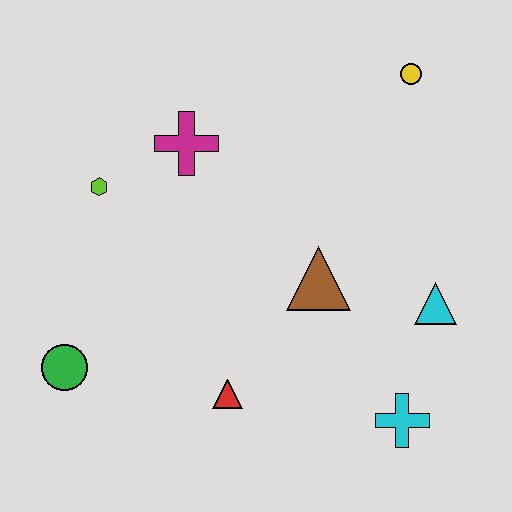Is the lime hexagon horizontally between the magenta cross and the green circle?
Yes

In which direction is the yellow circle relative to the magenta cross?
The yellow circle is to the right of the magenta cross.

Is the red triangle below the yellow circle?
Yes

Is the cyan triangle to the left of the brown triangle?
No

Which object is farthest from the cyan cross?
The lime hexagon is farthest from the cyan cross.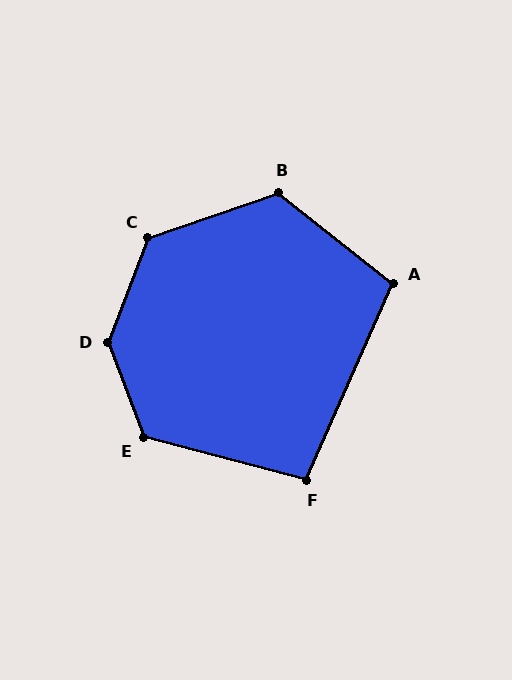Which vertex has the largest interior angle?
D, at approximately 138 degrees.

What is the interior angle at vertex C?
Approximately 130 degrees (obtuse).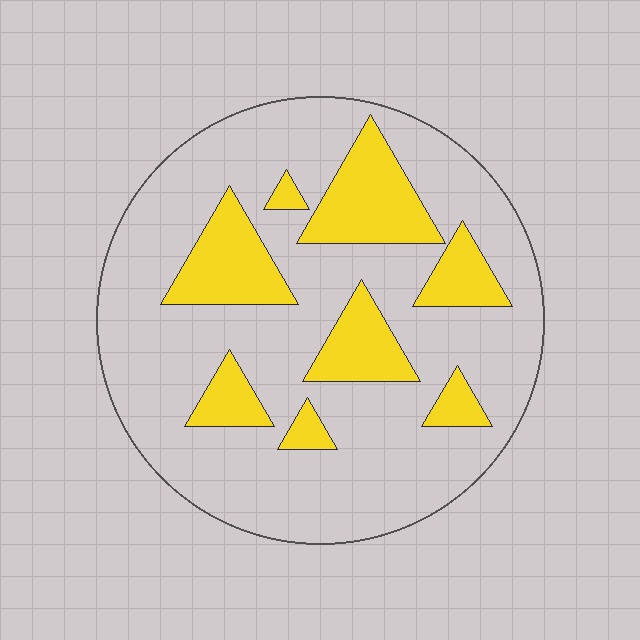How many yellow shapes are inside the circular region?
8.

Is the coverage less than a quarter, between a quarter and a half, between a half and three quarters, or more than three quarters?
Less than a quarter.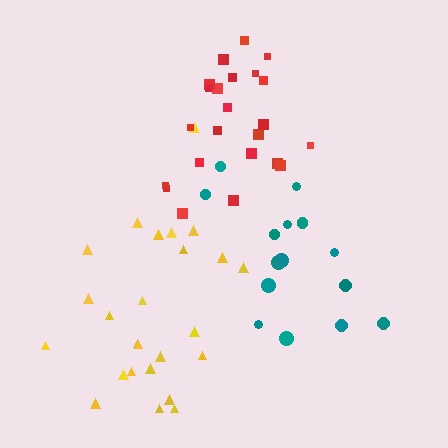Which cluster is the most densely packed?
Red.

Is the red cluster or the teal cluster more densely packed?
Red.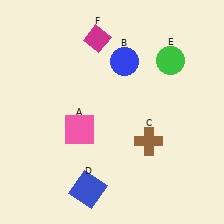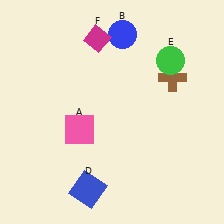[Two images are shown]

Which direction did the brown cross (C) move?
The brown cross (C) moved up.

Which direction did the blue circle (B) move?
The blue circle (B) moved up.